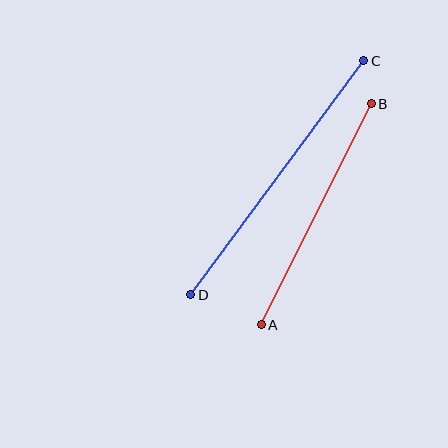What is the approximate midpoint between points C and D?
The midpoint is at approximately (277, 178) pixels.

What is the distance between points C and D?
The distance is approximately 291 pixels.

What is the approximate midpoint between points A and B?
The midpoint is at approximately (316, 214) pixels.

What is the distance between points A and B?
The distance is approximately 247 pixels.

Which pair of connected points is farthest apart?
Points C and D are farthest apart.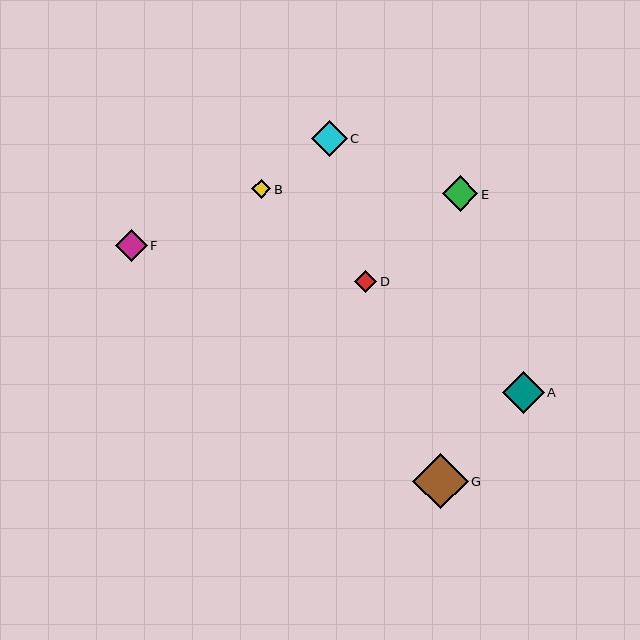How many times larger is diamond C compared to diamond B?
Diamond C is approximately 1.9 times the size of diamond B.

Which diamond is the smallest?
Diamond B is the smallest with a size of approximately 19 pixels.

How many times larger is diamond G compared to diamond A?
Diamond G is approximately 1.3 times the size of diamond A.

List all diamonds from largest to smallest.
From largest to smallest: G, A, E, C, F, D, B.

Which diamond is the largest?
Diamond G is the largest with a size of approximately 55 pixels.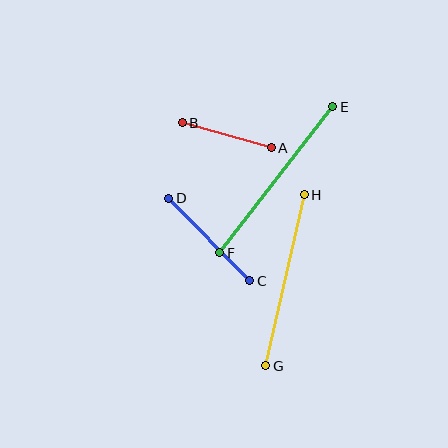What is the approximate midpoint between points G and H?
The midpoint is at approximately (285, 280) pixels.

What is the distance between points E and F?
The distance is approximately 184 pixels.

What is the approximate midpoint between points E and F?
The midpoint is at approximately (276, 180) pixels.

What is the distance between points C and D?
The distance is approximately 116 pixels.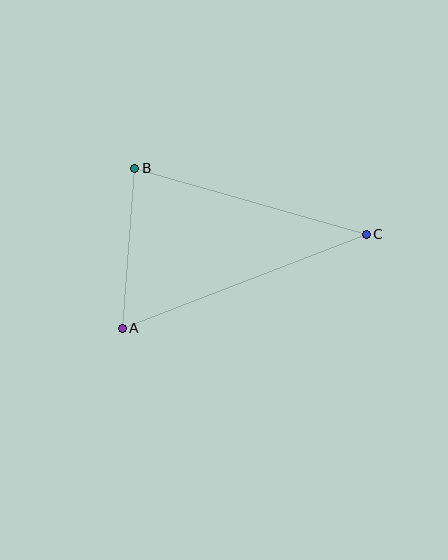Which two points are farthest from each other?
Points A and C are farthest from each other.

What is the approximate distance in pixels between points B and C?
The distance between B and C is approximately 241 pixels.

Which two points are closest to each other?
Points A and B are closest to each other.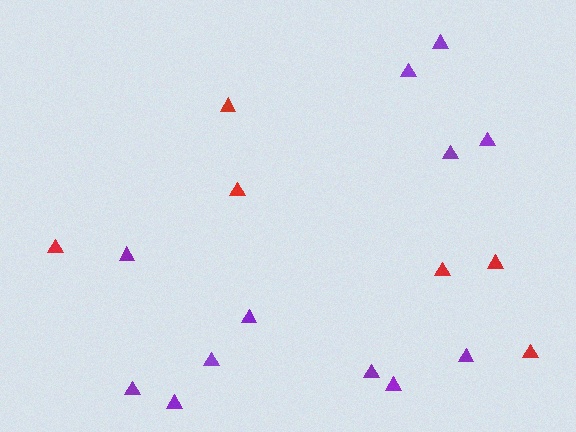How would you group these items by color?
There are 2 groups: one group of red triangles (6) and one group of purple triangles (12).